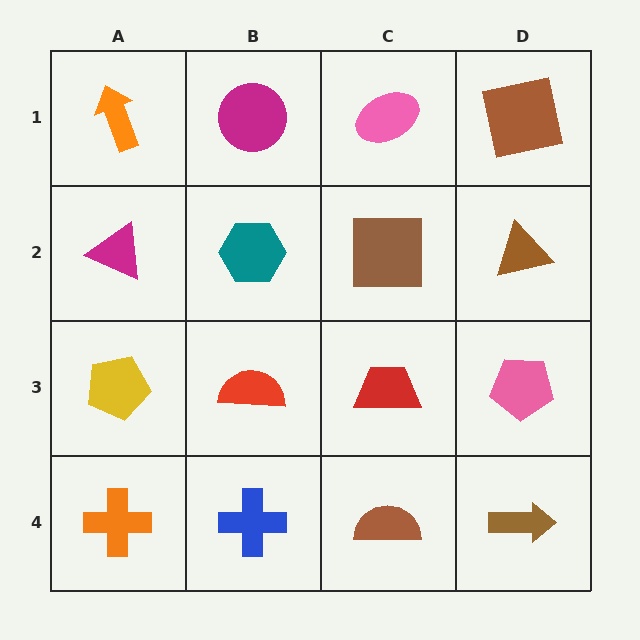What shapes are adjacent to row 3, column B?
A teal hexagon (row 2, column B), a blue cross (row 4, column B), a yellow pentagon (row 3, column A), a red trapezoid (row 3, column C).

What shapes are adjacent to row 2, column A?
An orange arrow (row 1, column A), a yellow pentagon (row 3, column A), a teal hexagon (row 2, column B).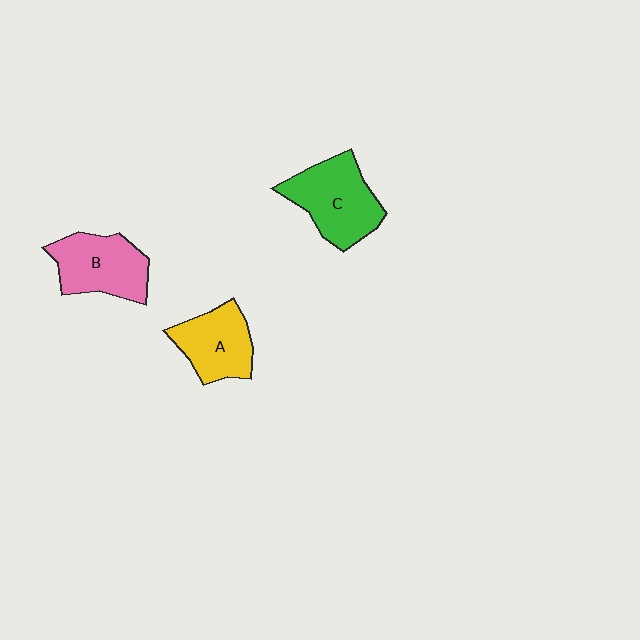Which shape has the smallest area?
Shape A (yellow).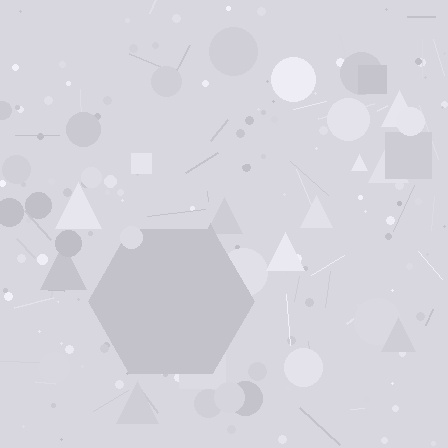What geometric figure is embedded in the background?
A hexagon is embedded in the background.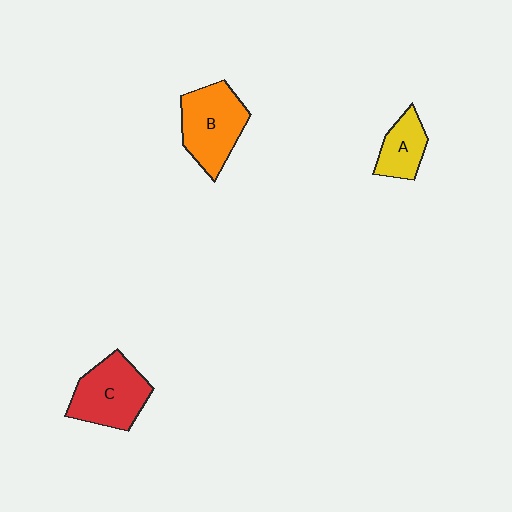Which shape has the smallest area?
Shape A (yellow).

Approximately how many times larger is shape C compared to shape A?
Approximately 1.7 times.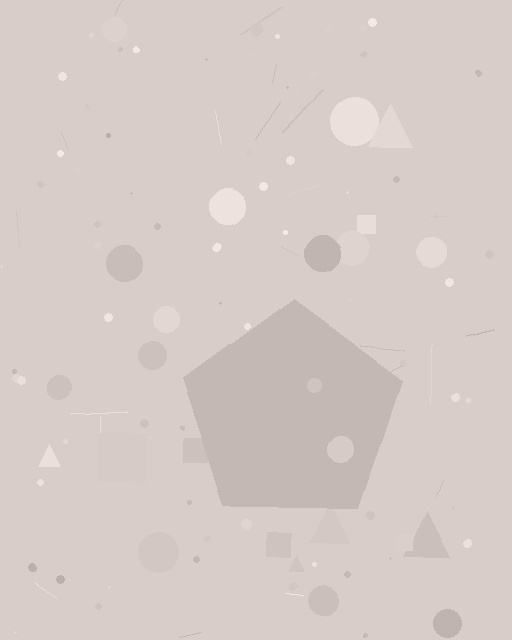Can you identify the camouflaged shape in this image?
The camouflaged shape is a pentagon.